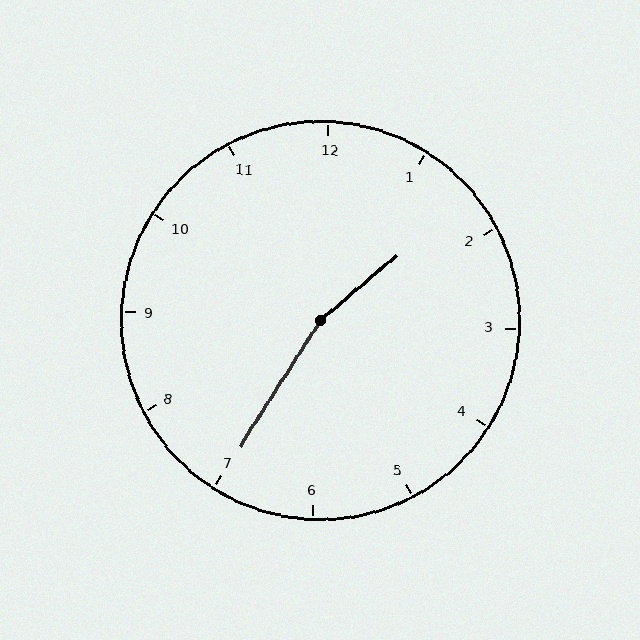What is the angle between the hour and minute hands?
Approximately 162 degrees.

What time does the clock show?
1:35.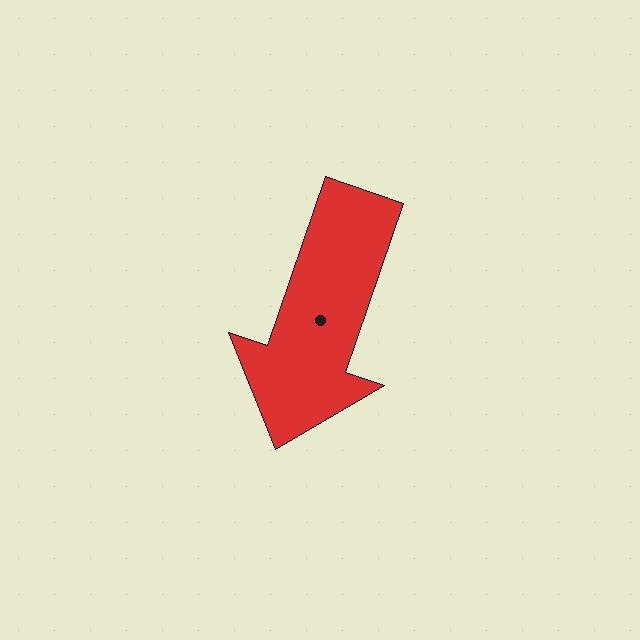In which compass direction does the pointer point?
South.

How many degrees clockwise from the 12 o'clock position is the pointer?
Approximately 199 degrees.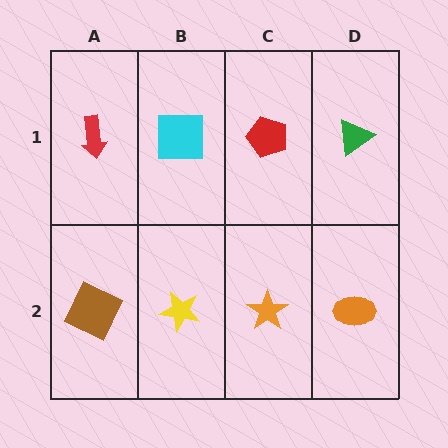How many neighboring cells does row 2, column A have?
2.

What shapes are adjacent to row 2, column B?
A cyan square (row 1, column B), a brown square (row 2, column A), an orange star (row 2, column C).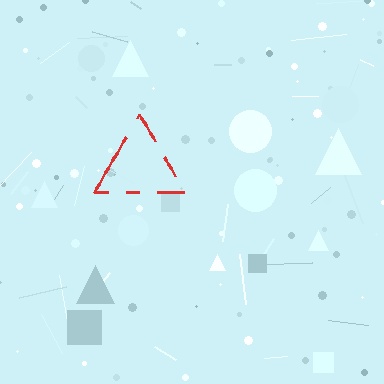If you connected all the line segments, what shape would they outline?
They would outline a triangle.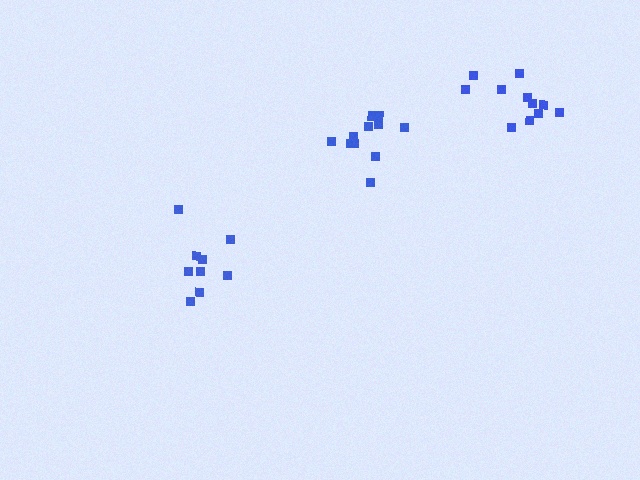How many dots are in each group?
Group 1: 11 dots, Group 2: 11 dots, Group 3: 9 dots (31 total).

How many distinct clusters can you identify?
There are 3 distinct clusters.